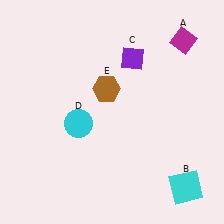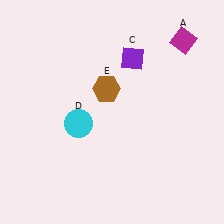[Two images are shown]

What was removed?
The cyan square (B) was removed in Image 2.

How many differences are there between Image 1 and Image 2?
There is 1 difference between the two images.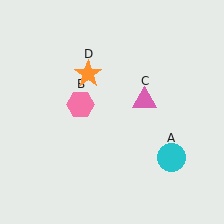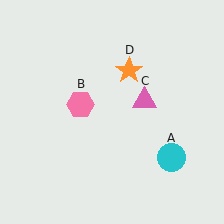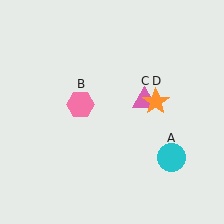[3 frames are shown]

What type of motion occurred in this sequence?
The orange star (object D) rotated clockwise around the center of the scene.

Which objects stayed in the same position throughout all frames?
Cyan circle (object A) and pink hexagon (object B) and pink triangle (object C) remained stationary.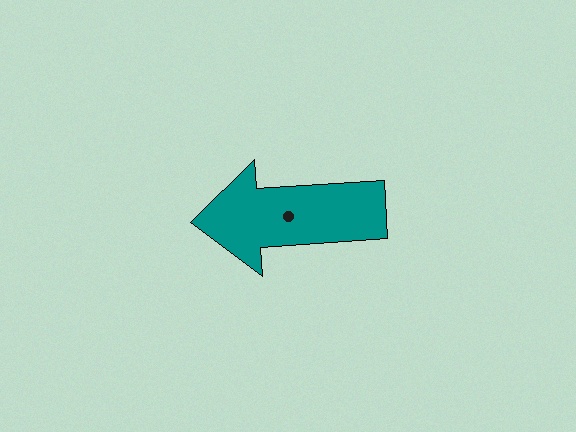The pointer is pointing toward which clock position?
Roughly 9 o'clock.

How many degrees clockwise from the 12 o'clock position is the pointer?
Approximately 266 degrees.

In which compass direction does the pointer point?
West.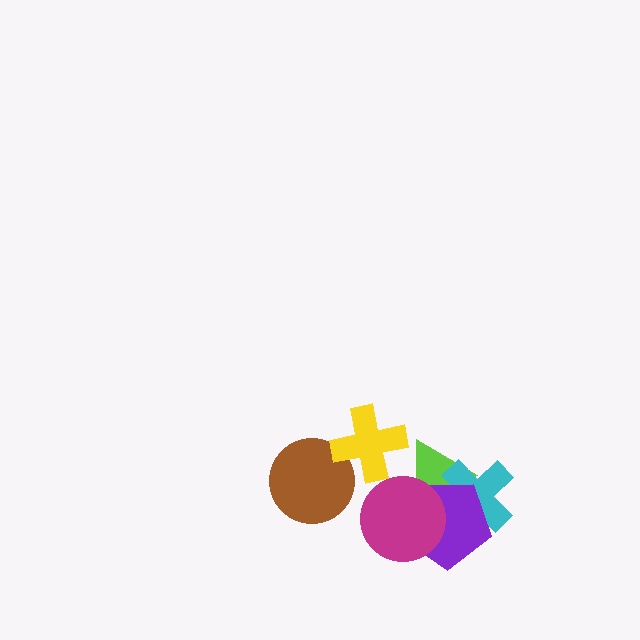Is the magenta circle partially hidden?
No, no other shape covers it.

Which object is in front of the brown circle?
The yellow cross is in front of the brown circle.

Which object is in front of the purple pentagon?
The magenta circle is in front of the purple pentagon.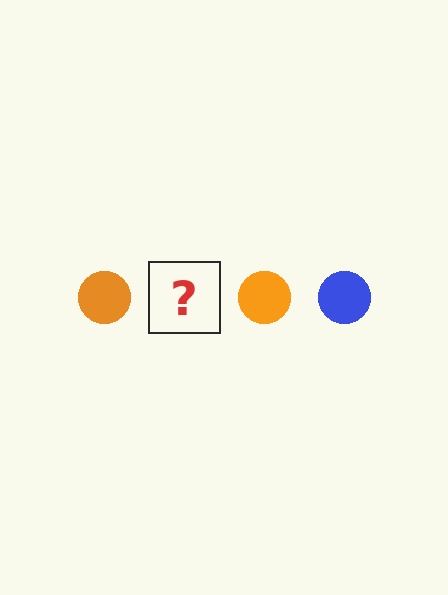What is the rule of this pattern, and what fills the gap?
The rule is that the pattern cycles through orange, blue circles. The gap should be filled with a blue circle.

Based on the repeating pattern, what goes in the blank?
The blank should be a blue circle.